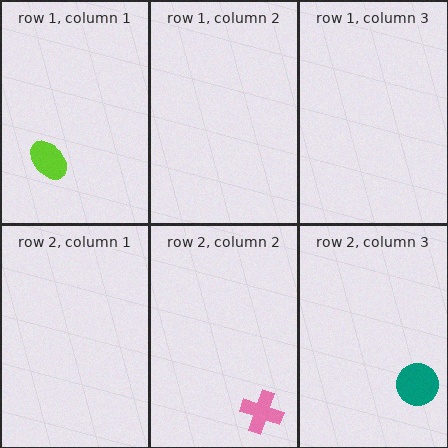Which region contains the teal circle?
The row 2, column 3 region.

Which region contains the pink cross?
The row 2, column 2 region.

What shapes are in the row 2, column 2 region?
The pink cross.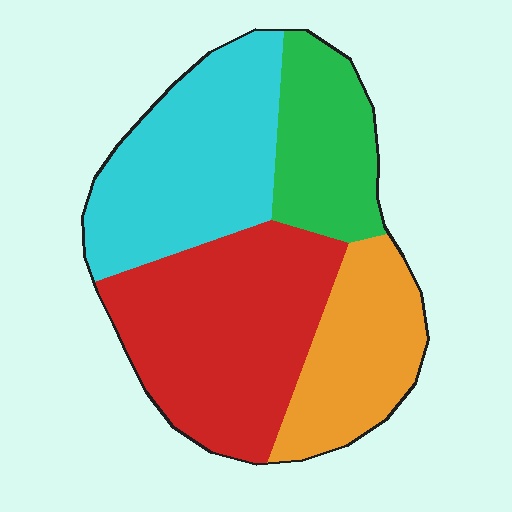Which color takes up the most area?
Red, at roughly 35%.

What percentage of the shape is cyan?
Cyan covers roughly 30% of the shape.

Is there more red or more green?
Red.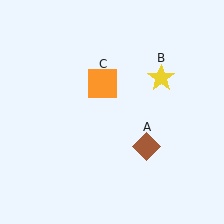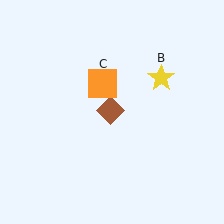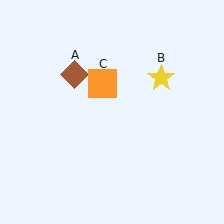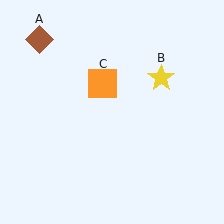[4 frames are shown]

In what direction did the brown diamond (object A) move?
The brown diamond (object A) moved up and to the left.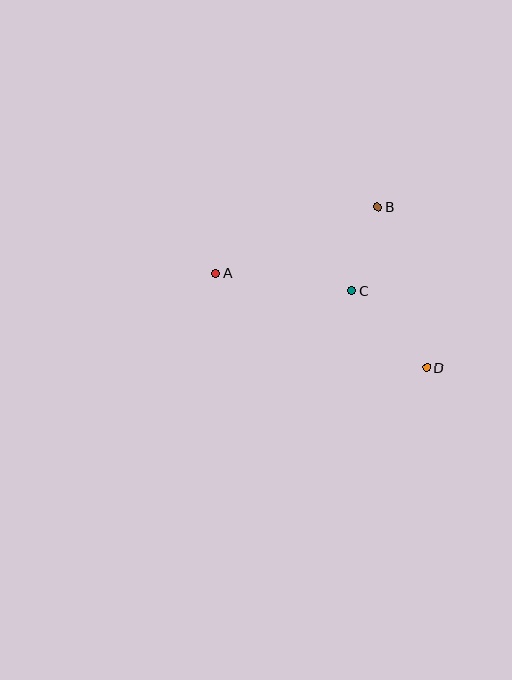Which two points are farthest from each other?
Points A and D are farthest from each other.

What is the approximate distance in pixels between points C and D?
The distance between C and D is approximately 107 pixels.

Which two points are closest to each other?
Points B and C are closest to each other.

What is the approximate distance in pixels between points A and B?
The distance between A and B is approximately 174 pixels.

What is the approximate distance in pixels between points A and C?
The distance between A and C is approximately 137 pixels.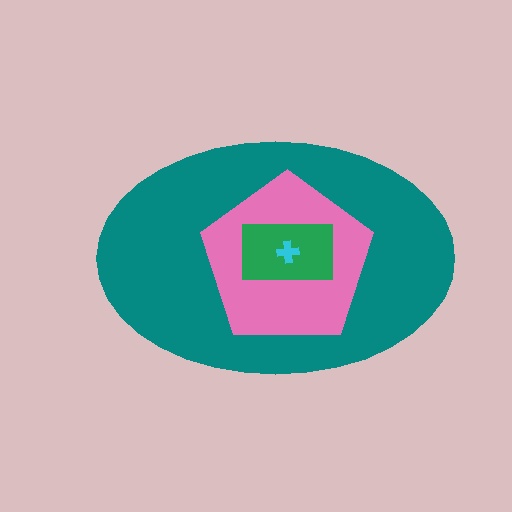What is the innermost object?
The cyan cross.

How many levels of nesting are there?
4.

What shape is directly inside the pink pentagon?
The green rectangle.